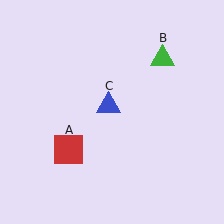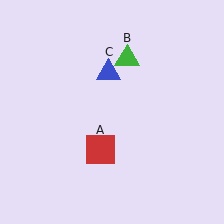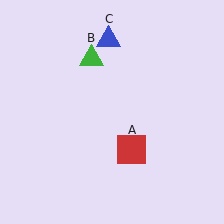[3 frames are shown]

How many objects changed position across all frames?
3 objects changed position: red square (object A), green triangle (object B), blue triangle (object C).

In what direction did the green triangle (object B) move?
The green triangle (object B) moved left.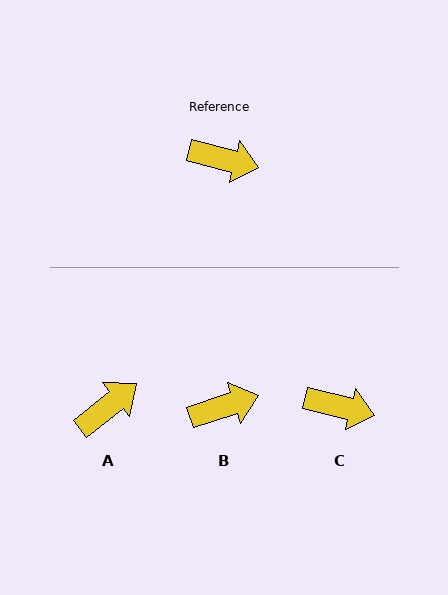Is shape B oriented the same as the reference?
No, it is off by about 32 degrees.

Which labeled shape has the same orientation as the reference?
C.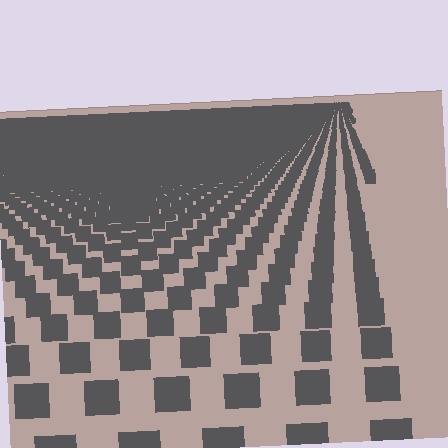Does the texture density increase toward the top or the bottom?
Density increases toward the top.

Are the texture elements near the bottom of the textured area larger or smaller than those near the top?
Larger. Near the bottom, elements are closer to the viewer and appear at a bigger on-screen size.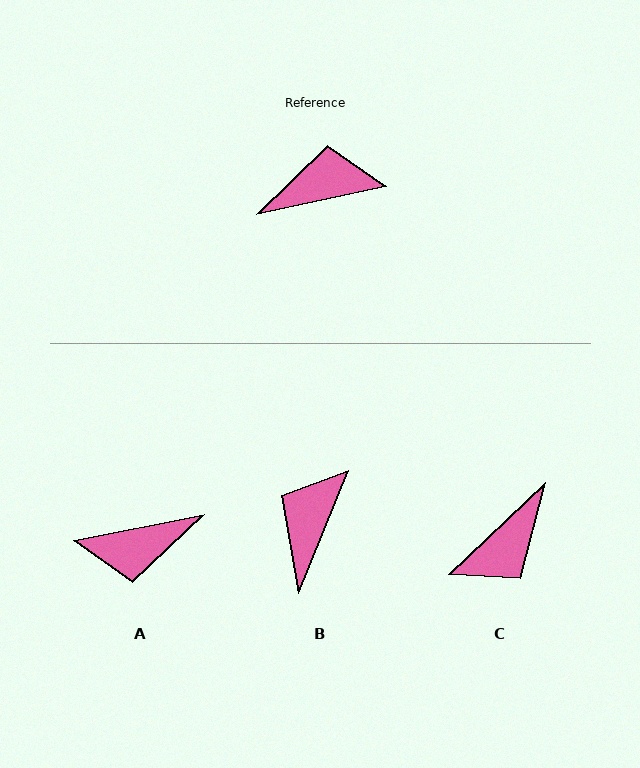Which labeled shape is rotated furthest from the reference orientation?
A, about 179 degrees away.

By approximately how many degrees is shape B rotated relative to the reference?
Approximately 56 degrees counter-clockwise.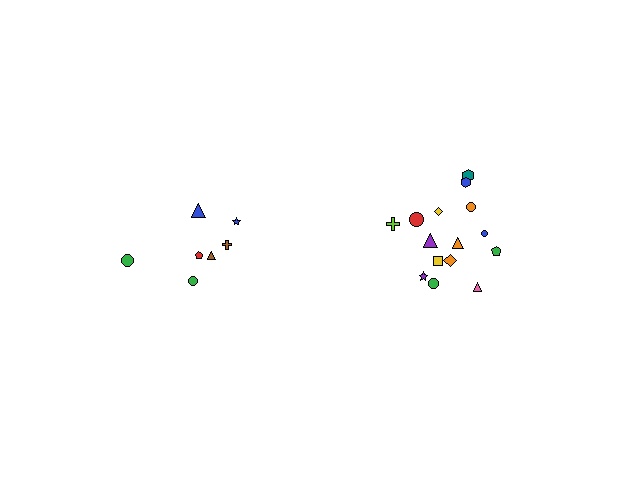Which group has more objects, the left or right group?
The right group.